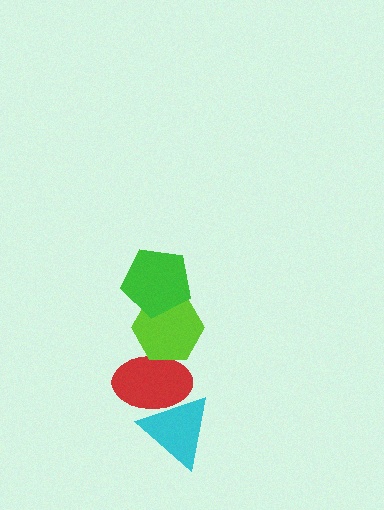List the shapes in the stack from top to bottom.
From top to bottom: the green pentagon, the lime hexagon, the red ellipse, the cyan triangle.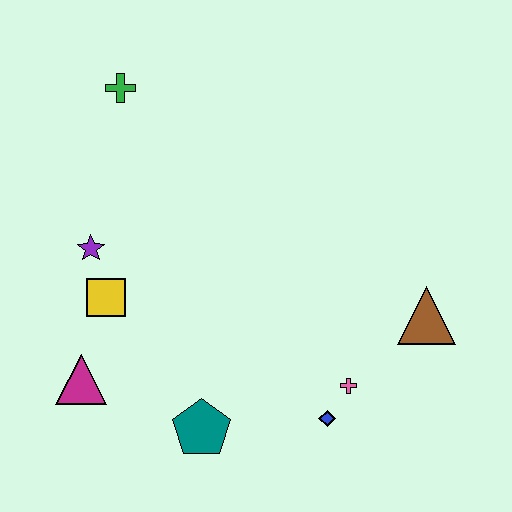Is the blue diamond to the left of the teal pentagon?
No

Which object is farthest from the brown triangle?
The green cross is farthest from the brown triangle.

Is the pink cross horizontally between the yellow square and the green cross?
No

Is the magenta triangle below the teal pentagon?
No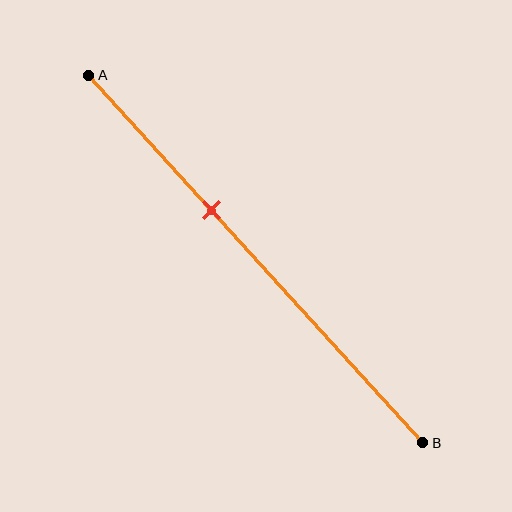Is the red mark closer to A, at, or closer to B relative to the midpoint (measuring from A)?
The red mark is closer to point A than the midpoint of segment AB.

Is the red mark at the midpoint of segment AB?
No, the mark is at about 35% from A, not at the 50% midpoint.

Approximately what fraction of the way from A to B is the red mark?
The red mark is approximately 35% of the way from A to B.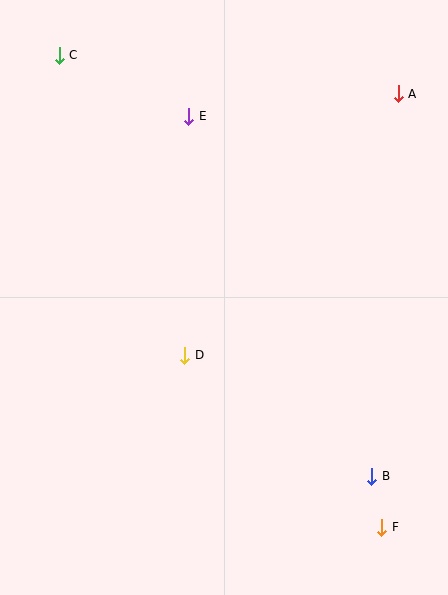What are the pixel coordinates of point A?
Point A is at (398, 94).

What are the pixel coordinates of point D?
Point D is at (185, 356).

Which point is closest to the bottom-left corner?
Point D is closest to the bottom-left corner.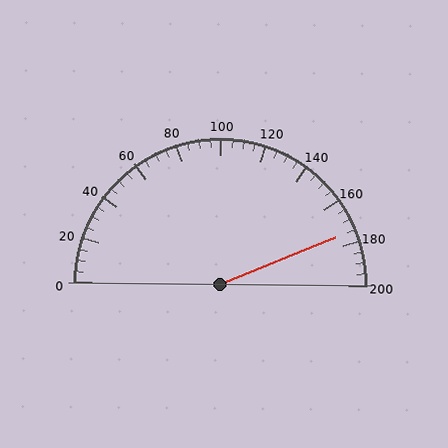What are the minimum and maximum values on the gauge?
The gauge ranges from 0 to 200.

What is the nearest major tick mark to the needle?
The nearest major tick mark is 180.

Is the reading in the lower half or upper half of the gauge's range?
The reading is in the upper half of the range (0 to 200).